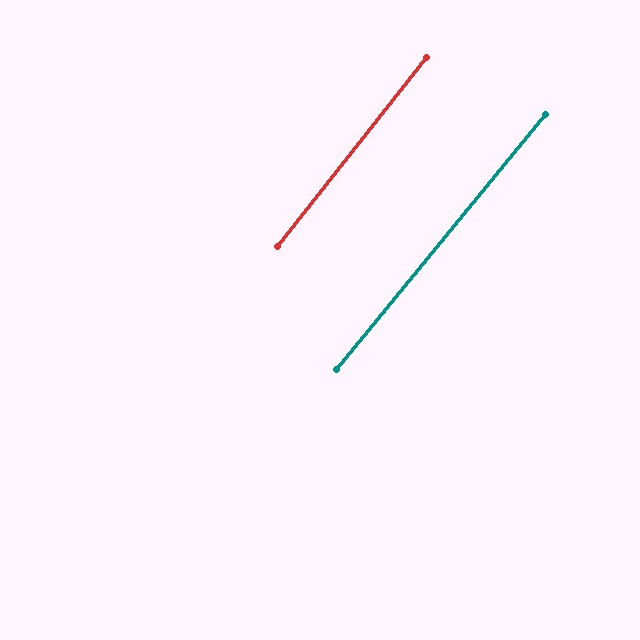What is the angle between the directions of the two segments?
Approximately 1 degree.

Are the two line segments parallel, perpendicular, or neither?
Parallel — their directions differ by only 1.2°.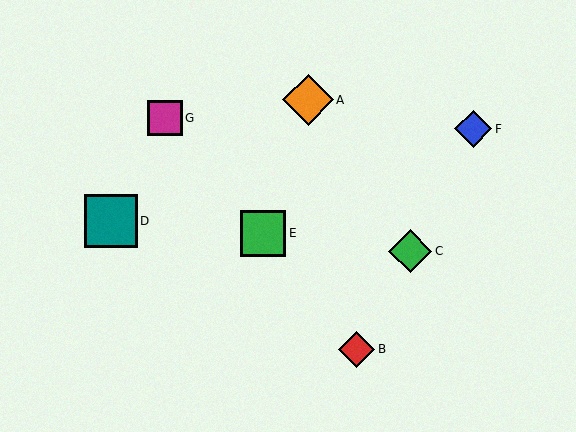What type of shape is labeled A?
Shape A is an orange diamond.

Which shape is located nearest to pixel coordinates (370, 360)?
The red diamond (labeled B) at (357, 349) is nearest to that location.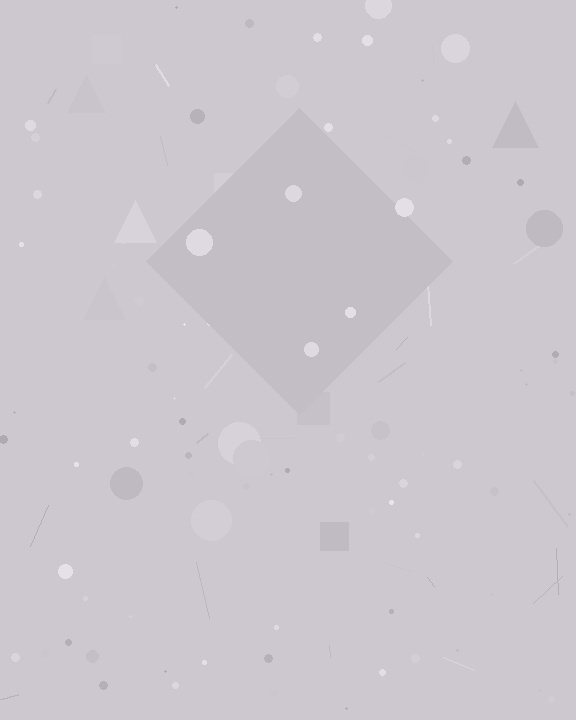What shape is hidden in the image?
A diamond is hidden in the image.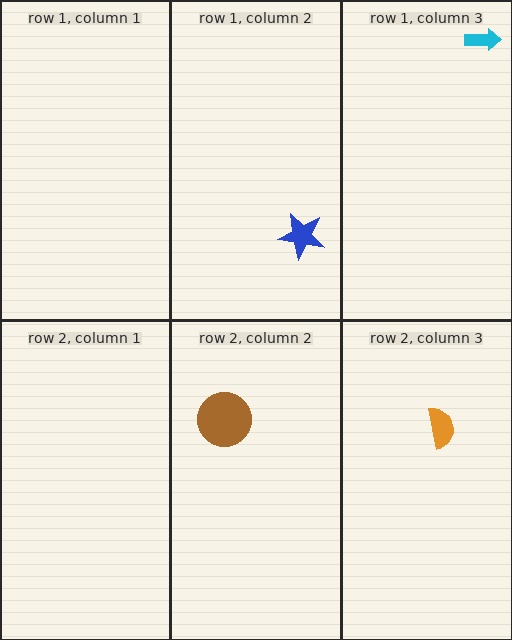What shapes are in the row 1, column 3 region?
The cyan arrow.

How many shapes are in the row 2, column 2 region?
1.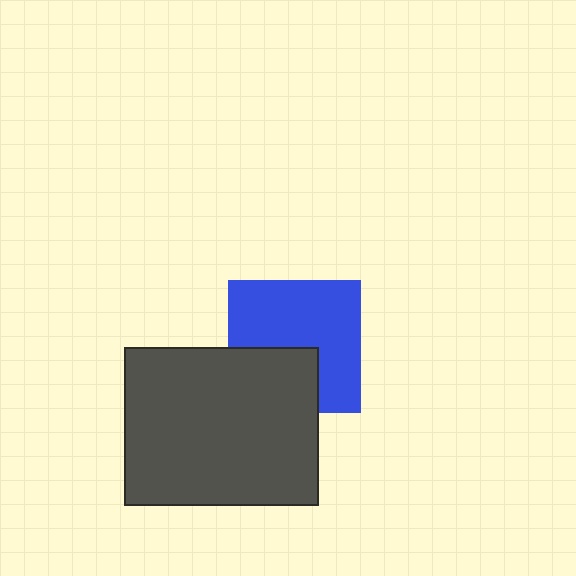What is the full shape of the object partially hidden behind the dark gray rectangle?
The partially hidden object is a blue square.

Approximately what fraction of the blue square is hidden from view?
Roughly 34% of the blue square is hidden behind the dark gray rectangle.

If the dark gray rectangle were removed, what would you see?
You would see the complete blue square.